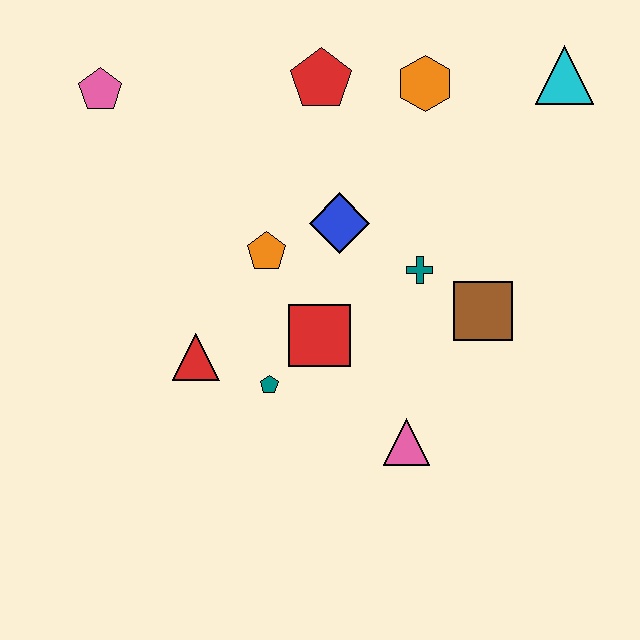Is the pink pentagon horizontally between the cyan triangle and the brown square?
No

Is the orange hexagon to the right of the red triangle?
Yes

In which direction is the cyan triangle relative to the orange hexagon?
The cyan triangle is to the right of the orange hexagon.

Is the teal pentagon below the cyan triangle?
Yes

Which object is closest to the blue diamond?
The orange pentagon is closest to the blue diamond.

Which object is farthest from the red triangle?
The cyan triangle is farthest from the red triangle.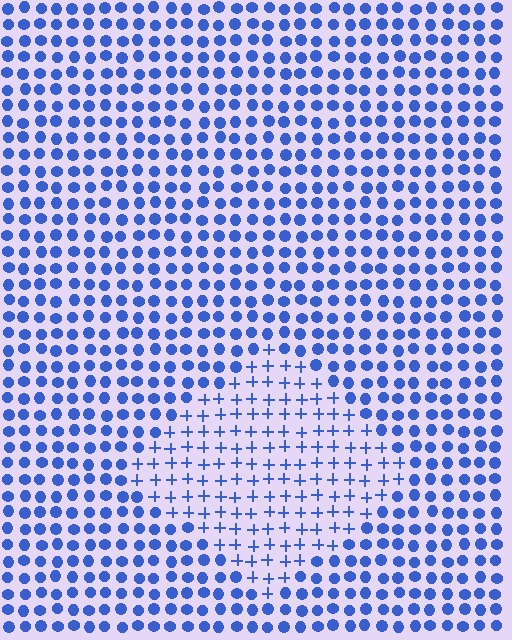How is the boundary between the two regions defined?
The boundary is defined by a change in element shape: plus signs inside vs. circles outside. All elements share the same color and spacing.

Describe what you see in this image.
The image is filled with small blue elements arranged in a uniform grid. A diamond-shaped region contains plus signs, while the surrounding area contains circles. The boundary is defined purely by the change in element shape.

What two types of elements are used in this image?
The image uses plus signs inside the diamond region and circles outside it.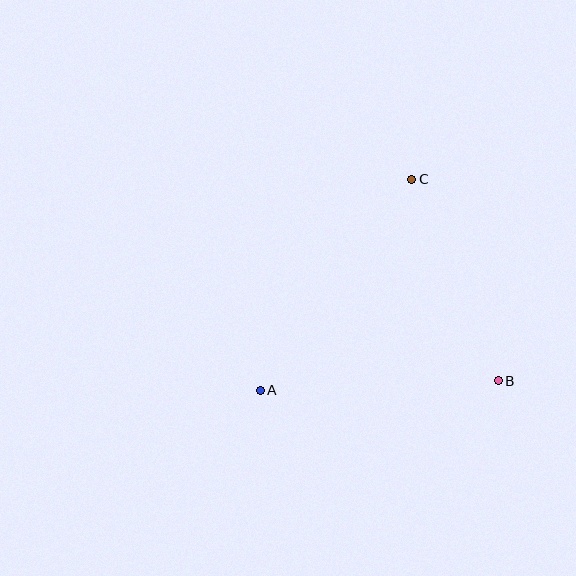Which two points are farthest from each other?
Points A and C are farthest from each other.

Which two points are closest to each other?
Points B and C are closest to each other.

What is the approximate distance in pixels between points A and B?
The distance between A and B is approximately 238 pixels.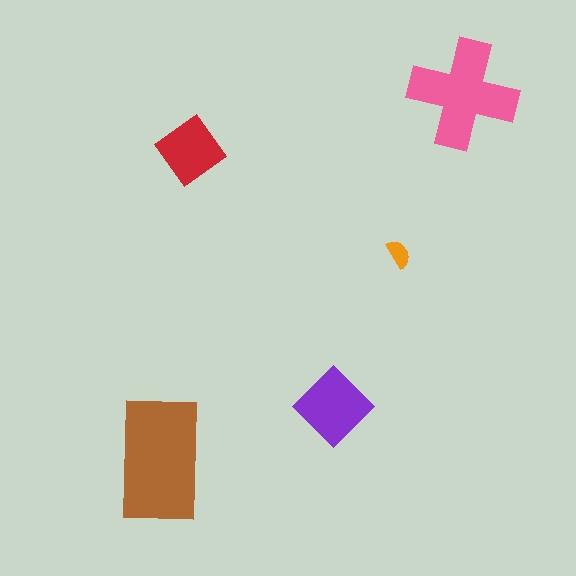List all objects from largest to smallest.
The brown rectangle, the pink cross, the purple diamond, the red diamond, the orange semicircle.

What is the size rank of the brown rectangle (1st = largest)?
1st.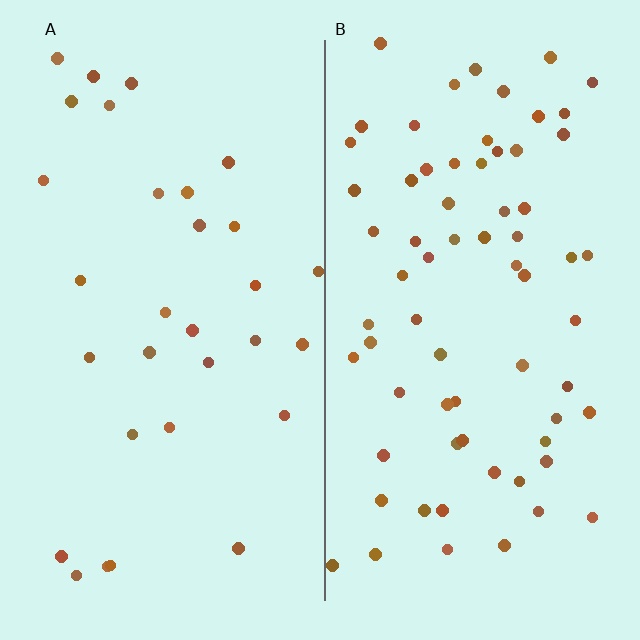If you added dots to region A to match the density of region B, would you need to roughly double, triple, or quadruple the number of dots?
Approximately double.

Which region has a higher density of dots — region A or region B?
B (the right).